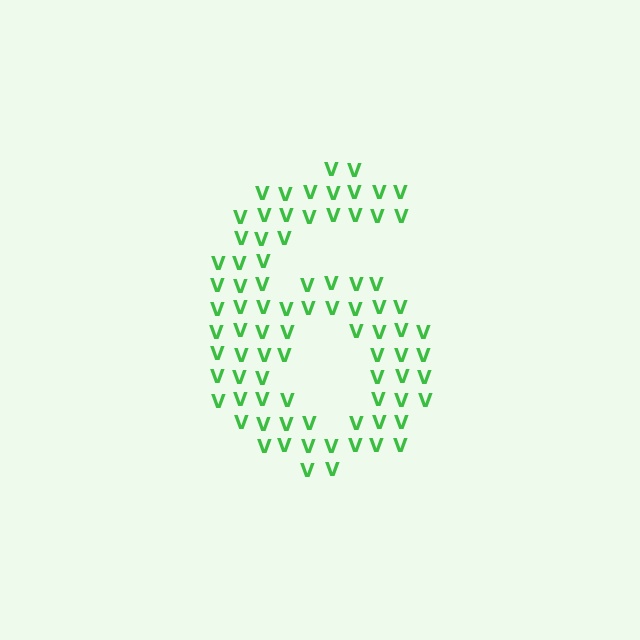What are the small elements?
The small elements are letter V's.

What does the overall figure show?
The overall figure shows the digit 6.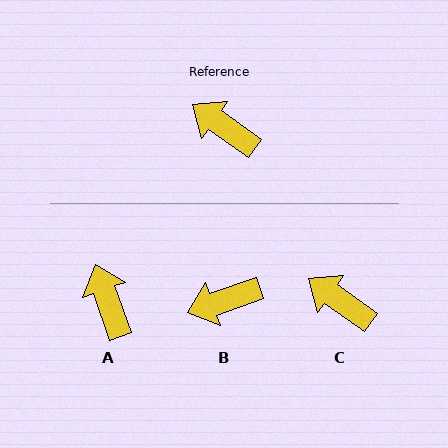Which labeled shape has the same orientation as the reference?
C.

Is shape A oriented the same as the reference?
No, it is off by about 35 degrees.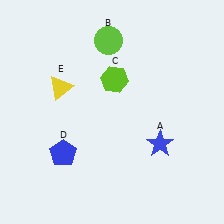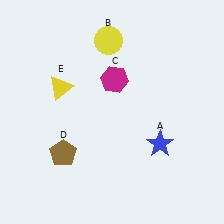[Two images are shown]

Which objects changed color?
B changed from lime to yellow. C changed from lime to magenta. D changed from blue to brown.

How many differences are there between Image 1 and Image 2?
There are 3 differences between the two images.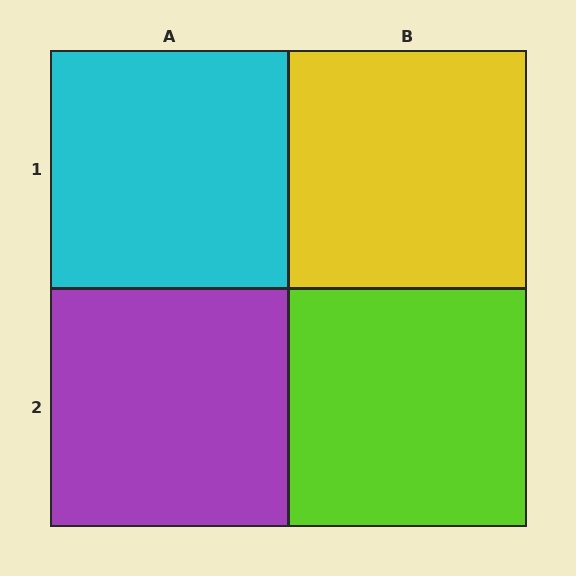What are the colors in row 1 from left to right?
Cyan, yellow.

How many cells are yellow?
1 cell is yellow.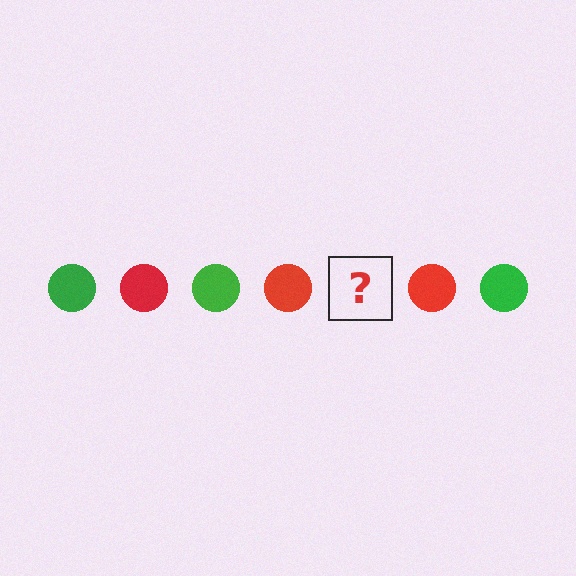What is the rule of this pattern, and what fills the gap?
The rule is that the pattern cycles through green, red circles. The gap should be filled with a green circle.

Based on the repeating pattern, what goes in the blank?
The blank should be a green circle.